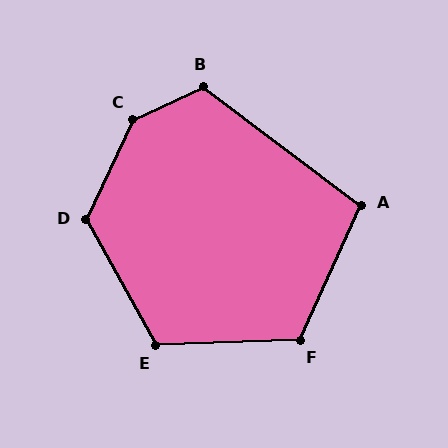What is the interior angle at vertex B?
Approximately 118 degrees (obtuse).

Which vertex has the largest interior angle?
C, at approximately 140 degrees.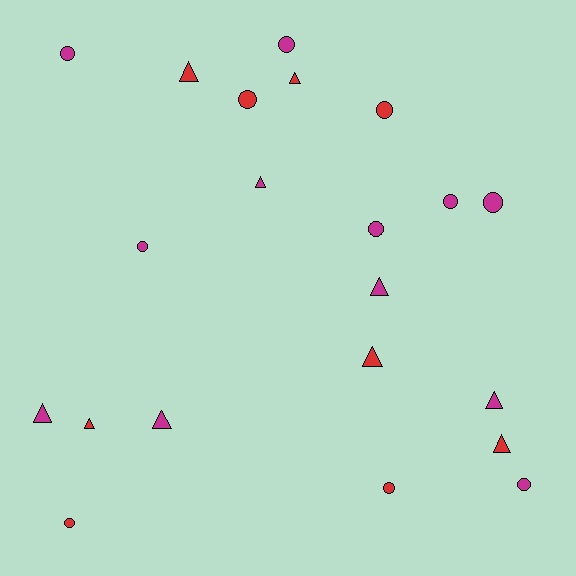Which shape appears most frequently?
Circle, with 11 objects.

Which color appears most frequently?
Magenta, with 12 objects.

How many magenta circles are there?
There are 7 magenta circles.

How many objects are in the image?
There are 21 objects.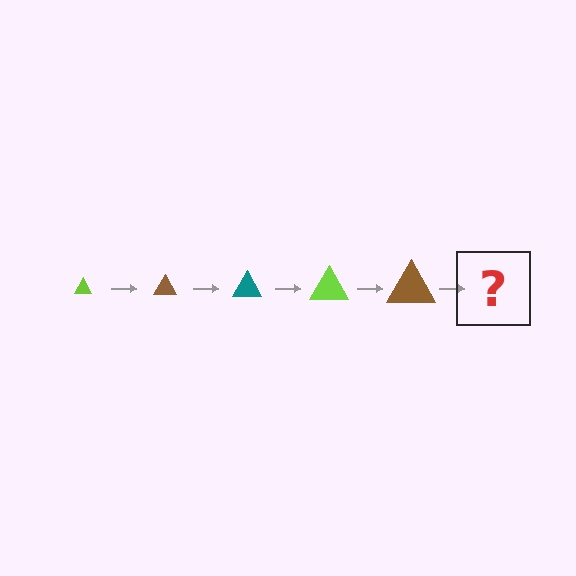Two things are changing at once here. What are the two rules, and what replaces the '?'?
The two rules are that the triangle grows larger each step and the color cycles through lime, brown, and teal. The '?' should be a teal triangle, larger than the previous one.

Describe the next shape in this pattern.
It should be a teal triangle, larger than the previous one.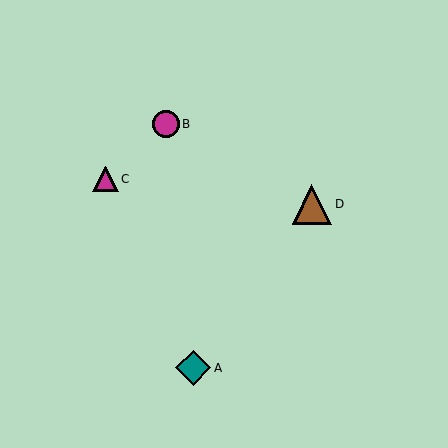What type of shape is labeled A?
Shape A is a teal diamond.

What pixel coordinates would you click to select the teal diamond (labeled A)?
Click at (193, 368) to select the teal diamond A.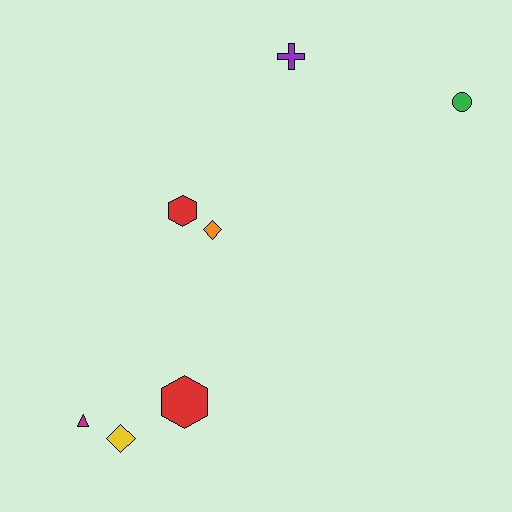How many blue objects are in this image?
There are no blue objects.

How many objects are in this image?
There are 7 objects.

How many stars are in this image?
There are no stars.